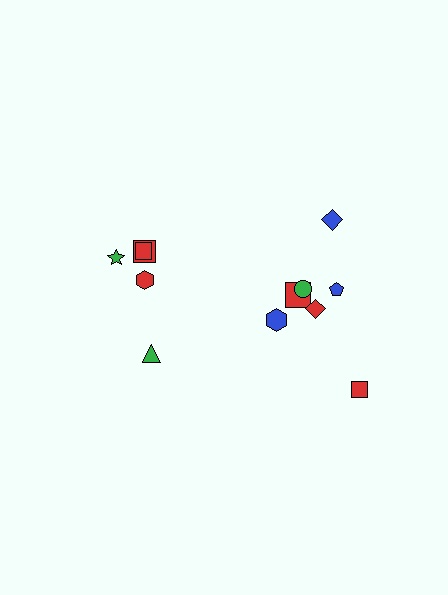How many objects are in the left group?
There are 5 objects.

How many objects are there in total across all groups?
There are 12 objects.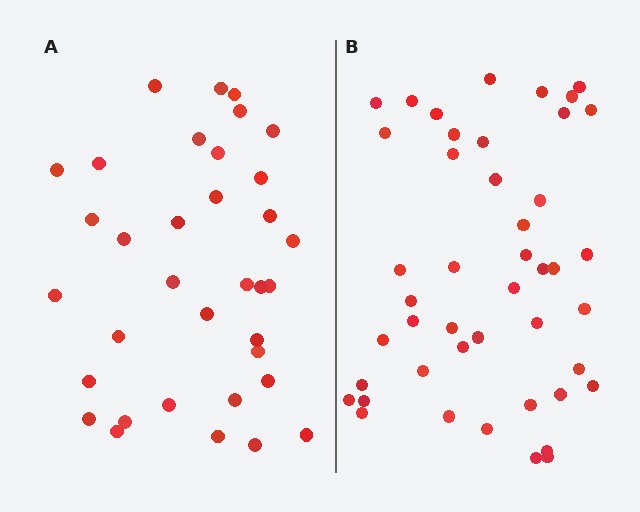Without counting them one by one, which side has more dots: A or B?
Region B (the right region) has more dots.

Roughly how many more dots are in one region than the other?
Region B has roughly 10 or so more dots than region A.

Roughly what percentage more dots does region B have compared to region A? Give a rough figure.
About 30% more.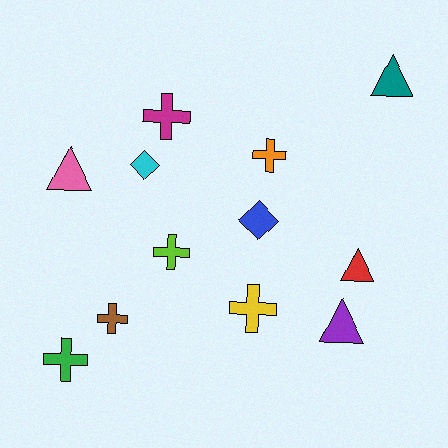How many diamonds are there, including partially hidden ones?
There are 2 diamonds.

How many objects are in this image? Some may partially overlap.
There are 12 objects.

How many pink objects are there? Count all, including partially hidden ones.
There is 1 pink object.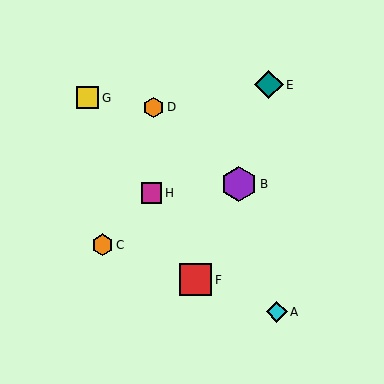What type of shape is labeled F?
Shape F is a red square.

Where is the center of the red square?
The center of the red square is at (196, 280).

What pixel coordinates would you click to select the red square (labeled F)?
Click at (196, 280) to select the red square F.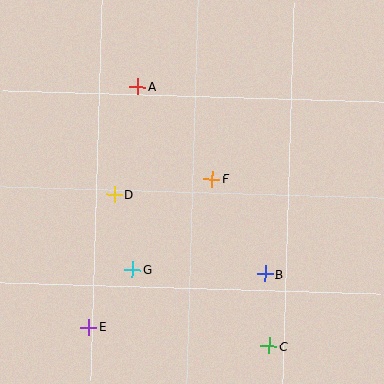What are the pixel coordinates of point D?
Point D is at (114, 195).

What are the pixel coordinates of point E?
Point E is at (89, 327).